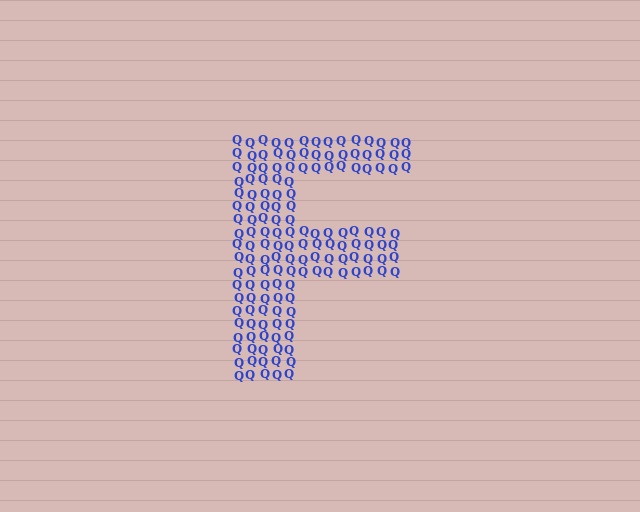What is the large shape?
The large shape is the letter F.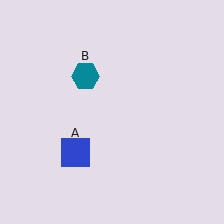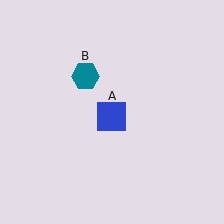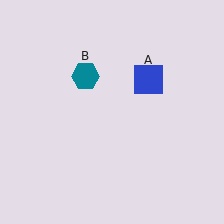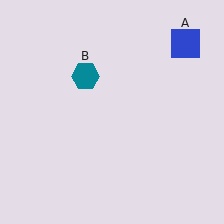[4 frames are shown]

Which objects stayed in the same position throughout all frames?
Teal hexagon (object B) remained stationary.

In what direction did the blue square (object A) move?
The blue square (object A) moved up and to the right.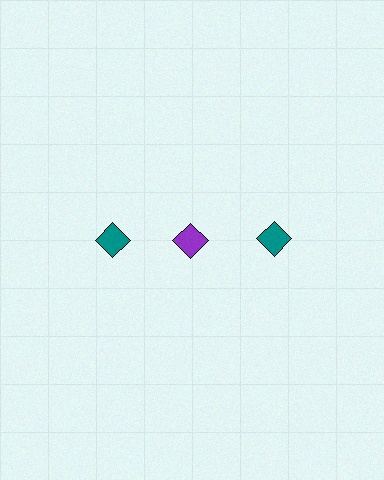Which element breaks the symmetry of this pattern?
The purple diamond in the top row, second from left column breaks the symmetry. All other shapes are teal diamonds.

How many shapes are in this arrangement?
There are 3 shapes arranged in a grid pattern.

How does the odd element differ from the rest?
It has a different color: purple instead of teal.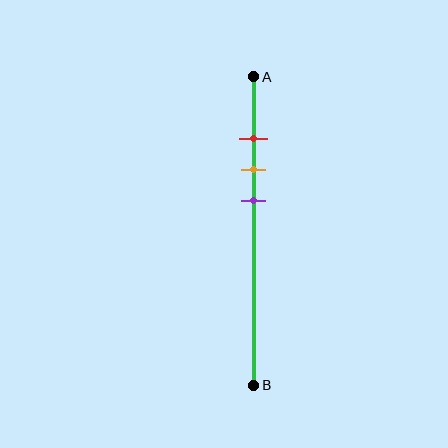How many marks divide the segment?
There are 3 marks dividing the segment.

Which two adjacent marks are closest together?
The red and orange marks are the closest adjacent pair.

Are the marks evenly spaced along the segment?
Yes, the marks are approximately evenly spaced.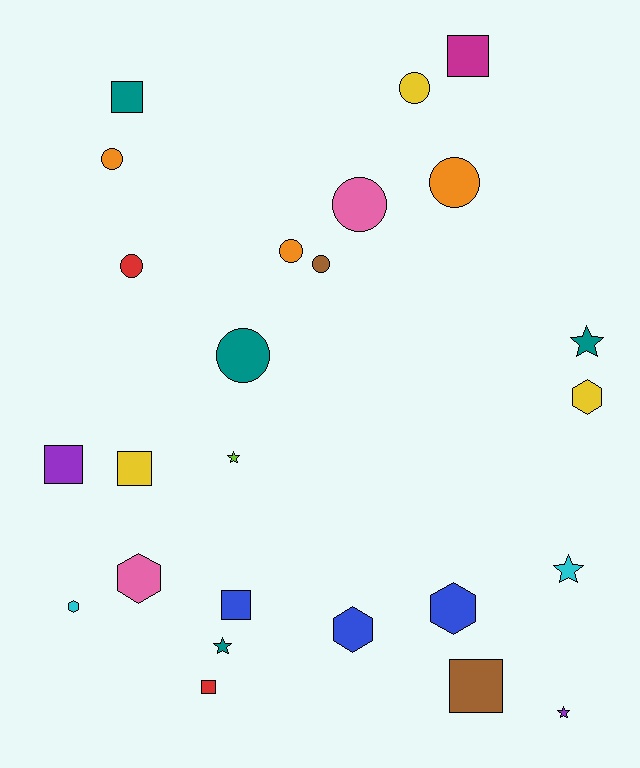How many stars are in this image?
There are 5 stars.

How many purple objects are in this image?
There are 2 purple objects.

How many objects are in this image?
There are 25 objects.